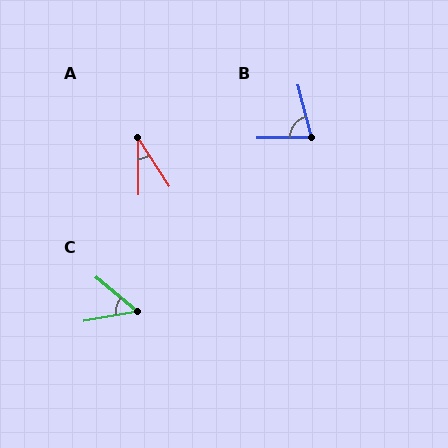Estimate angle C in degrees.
Approximately 49 degrees.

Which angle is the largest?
B, at approximately 75 degrees.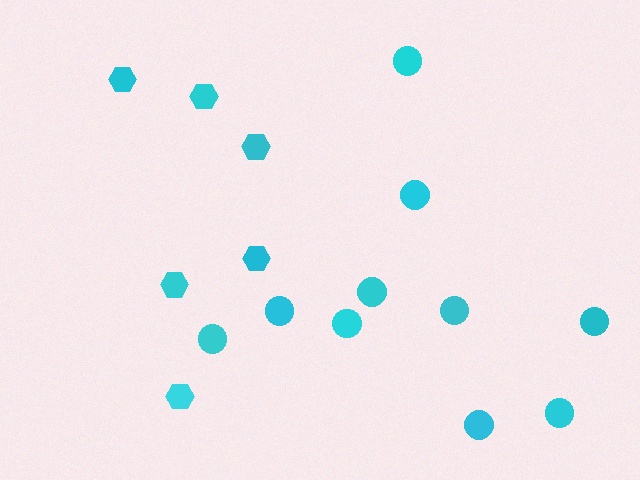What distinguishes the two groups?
There are 2 groups: one group of circles (10) and one group of hexagons (6).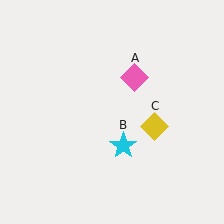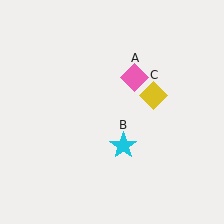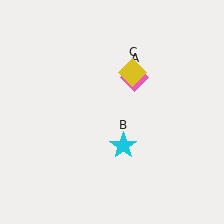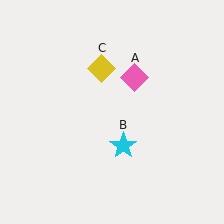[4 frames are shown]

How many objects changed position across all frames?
1 object changed position: yellow diamond (object C).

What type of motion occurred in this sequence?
The yellow diamond (object C) rotated counterclockwise around the center of the scene.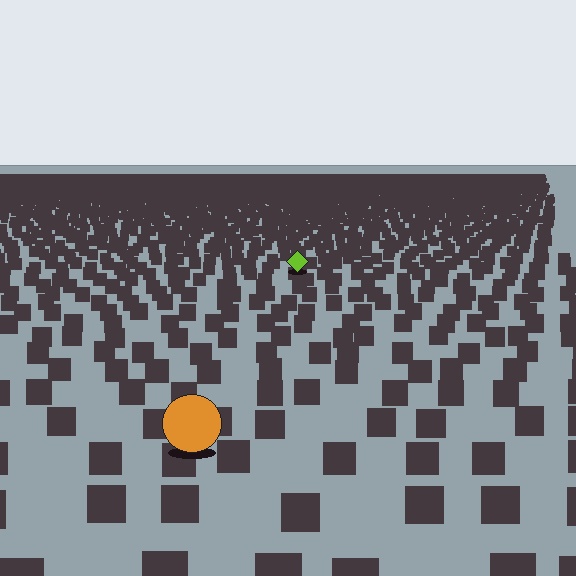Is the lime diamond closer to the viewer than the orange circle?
No. The orange circle is closer — you can tell from the texture gradient: the ground texture is coarser near it.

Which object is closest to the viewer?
The orange circle is closest. The texture marks near it are larger and more spread out.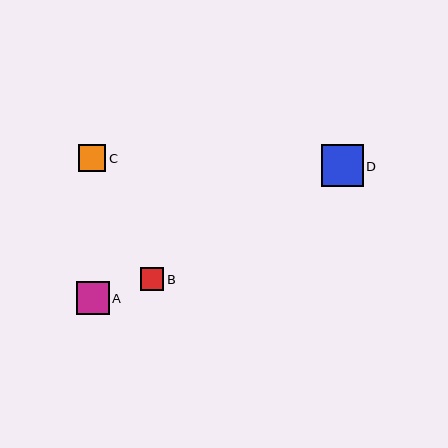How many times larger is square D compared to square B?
Square D is approximately 1.8 times the size of square B.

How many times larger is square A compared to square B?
Square A is approximately 1.4 times the size of square B.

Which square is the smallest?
Square B is the smallest with a size of approximately 24 pixels.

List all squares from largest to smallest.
From largest to smallest: D, A, C, B.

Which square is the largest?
Square D is the largest with a size of approximately 41 pixels.